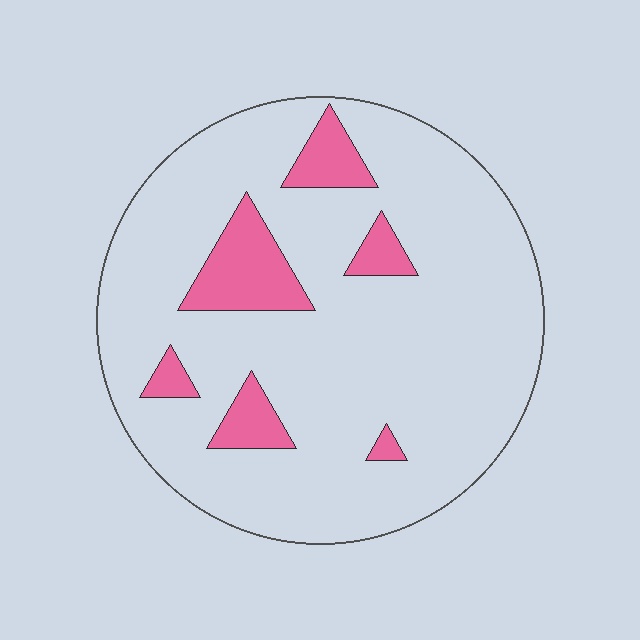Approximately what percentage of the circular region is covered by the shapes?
Approximately 15%.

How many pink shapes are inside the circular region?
6.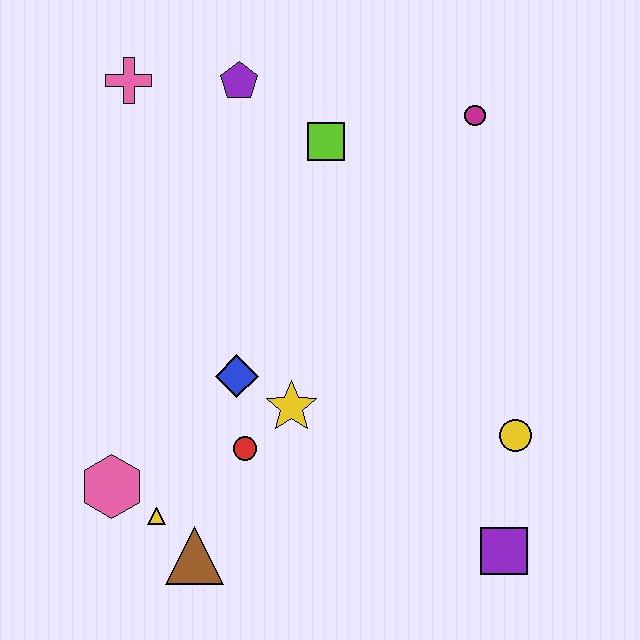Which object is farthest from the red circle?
The magenta circle is farthest from the red circle.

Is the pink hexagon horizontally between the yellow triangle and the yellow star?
No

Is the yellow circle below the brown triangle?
No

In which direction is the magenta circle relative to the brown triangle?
The magenta circle is above the brown triangle.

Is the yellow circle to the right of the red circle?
Yes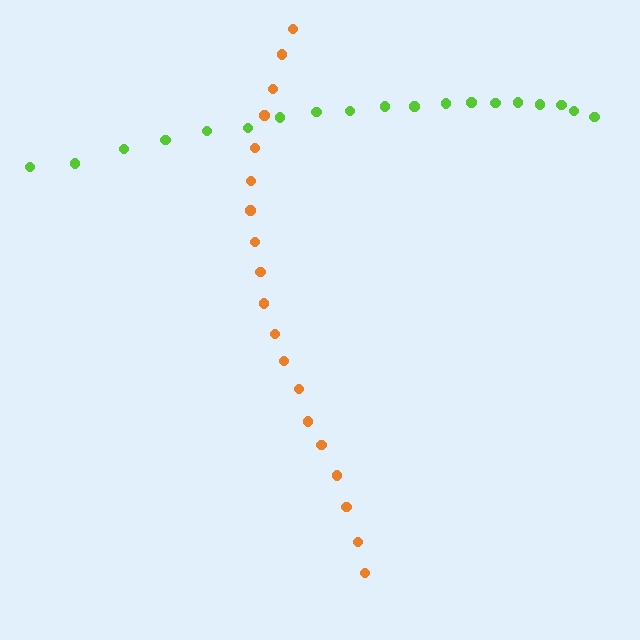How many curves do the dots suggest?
There are 2 distinct paths.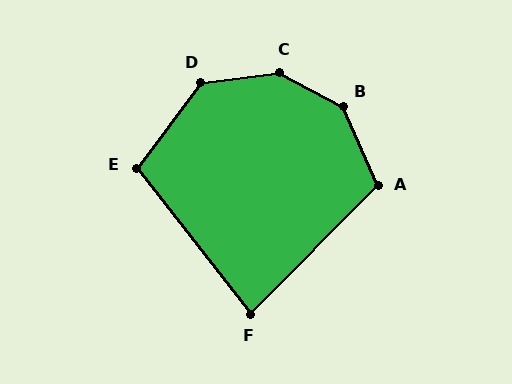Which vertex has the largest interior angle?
C, at approximately 144 degrees.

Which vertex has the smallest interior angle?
F, at approximately 83 degrees.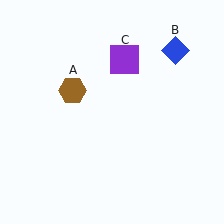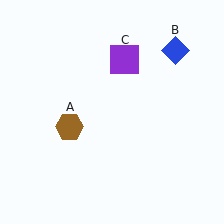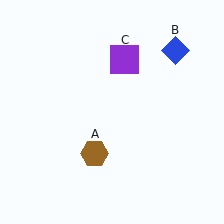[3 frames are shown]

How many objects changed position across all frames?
1 object changed position: brown hexagon (object A).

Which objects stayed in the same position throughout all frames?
Blue diamond (object B) and purple square (object C) remained stationary.